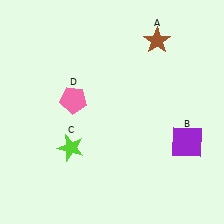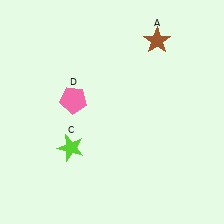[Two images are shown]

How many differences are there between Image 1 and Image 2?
There is 1 difference between the two images.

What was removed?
The purple square (B) was removed in Image 2.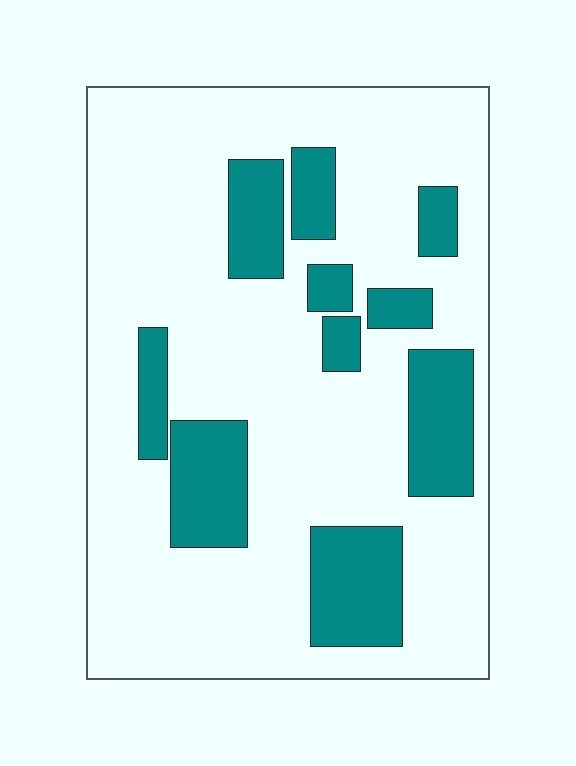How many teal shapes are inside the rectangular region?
10.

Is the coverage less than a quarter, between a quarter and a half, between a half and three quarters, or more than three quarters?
Less than a quarter.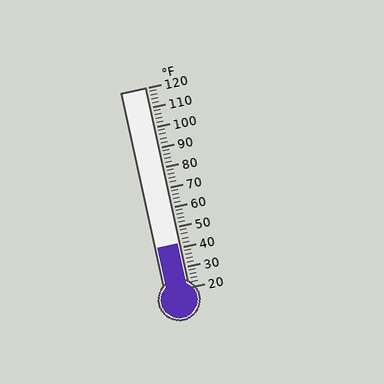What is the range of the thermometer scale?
The thermometer scale ranges from 20°F to 120°F.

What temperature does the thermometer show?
The thermometer shows approximately 42°F.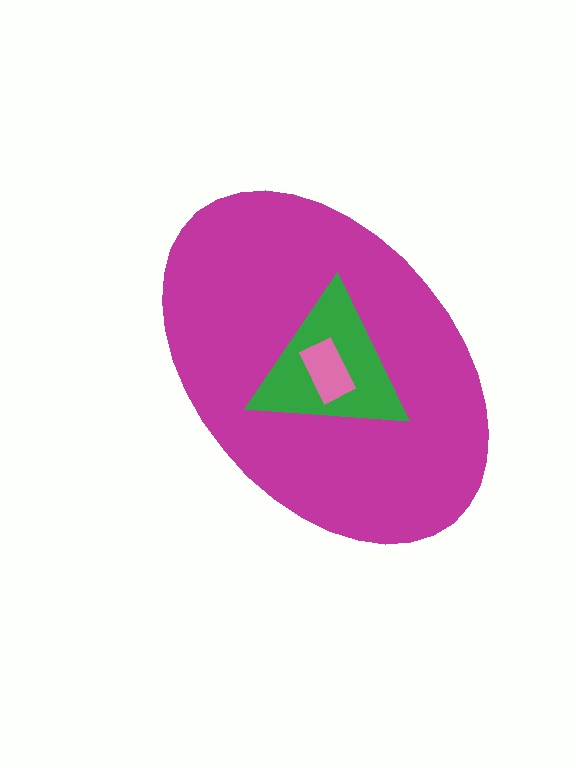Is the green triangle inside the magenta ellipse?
Yes.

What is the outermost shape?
The magenta ellipse.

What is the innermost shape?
The pink rectangle.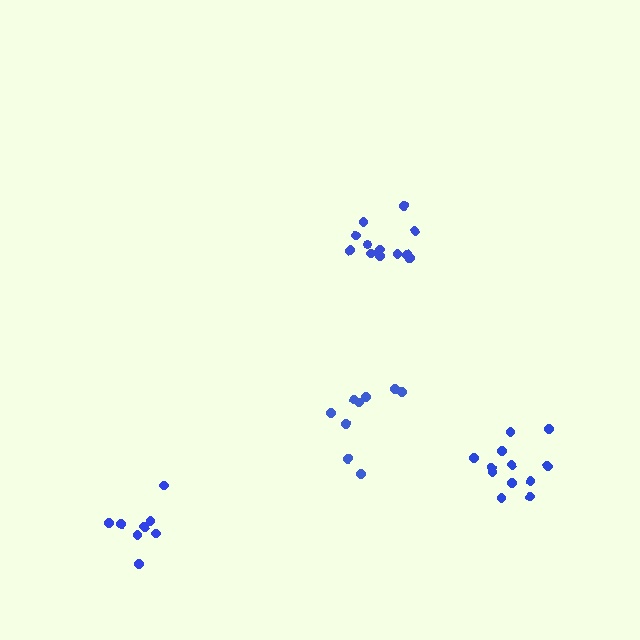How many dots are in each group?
Group 1: 13 dots, Group 2: 9 dots, Group 3: 8 dots, Group 4: 12 dots (42 total).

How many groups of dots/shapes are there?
There are 4 groups.